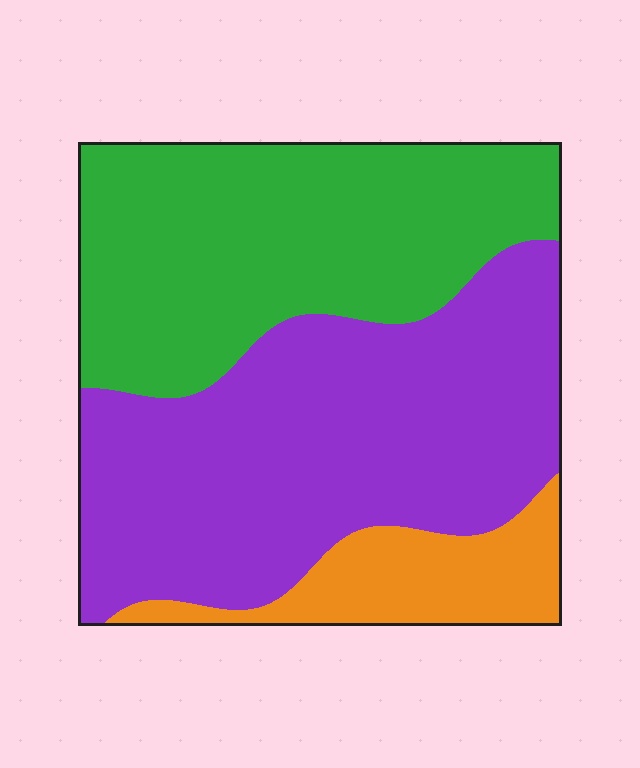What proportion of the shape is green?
Green takes up about two fifths (2/5) of the shape.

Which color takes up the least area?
Orange, at roughly 15%.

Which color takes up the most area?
Purple, at roughly 50%.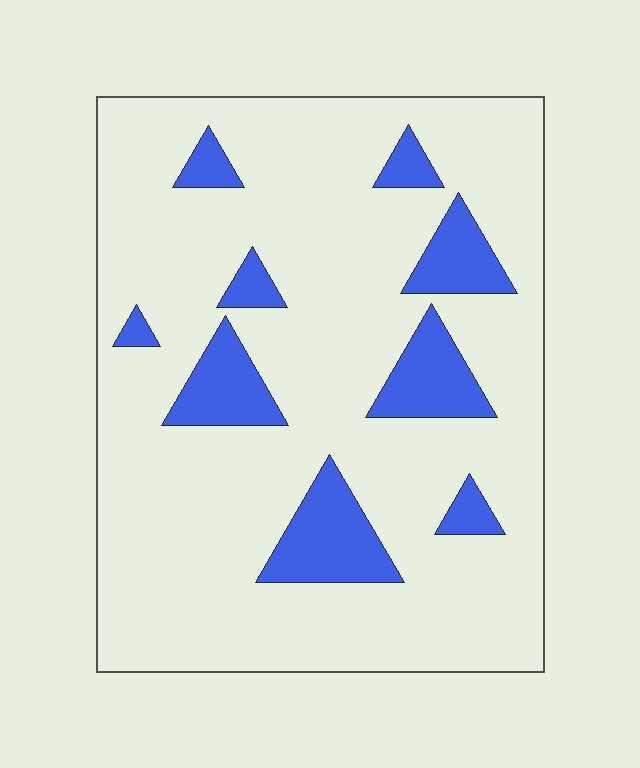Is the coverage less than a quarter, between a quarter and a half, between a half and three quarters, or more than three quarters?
Less than a quarter.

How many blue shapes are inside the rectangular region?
9.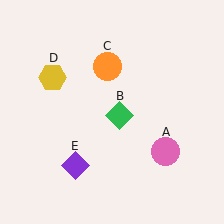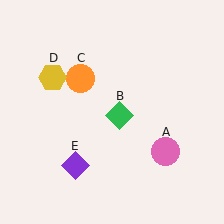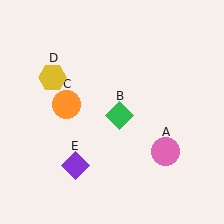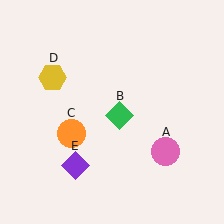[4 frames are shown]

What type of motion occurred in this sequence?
The orange circle (object C) rotated counterclockwise around the center of the scene.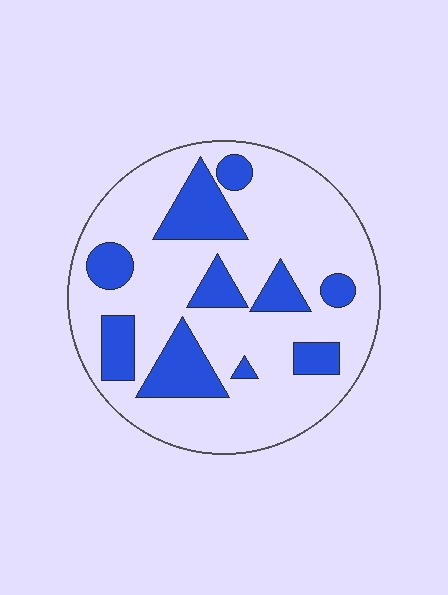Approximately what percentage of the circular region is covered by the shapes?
Approximately 25%.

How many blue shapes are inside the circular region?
10.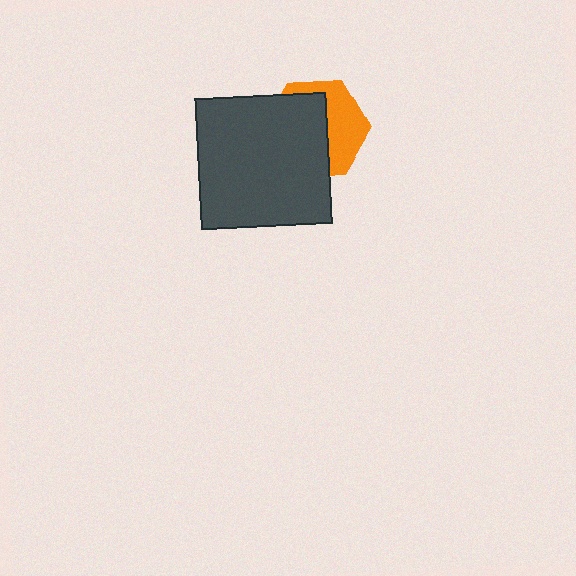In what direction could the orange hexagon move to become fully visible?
The orange hexagon could move right. That would shift it out from behind the dark gray square entirely.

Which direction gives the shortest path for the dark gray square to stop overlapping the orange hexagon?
Moving left gives the shortest separation.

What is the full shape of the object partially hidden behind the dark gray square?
The partially hidden object is an orange hexagon.